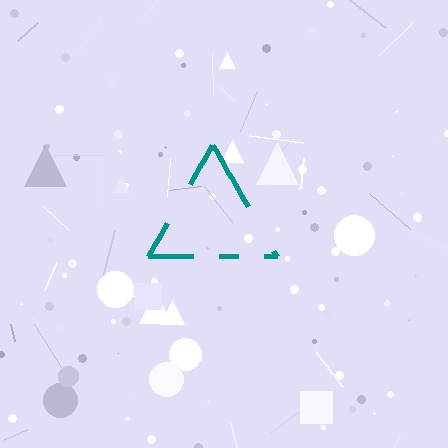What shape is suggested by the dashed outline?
The dashed outline suggests a triangle.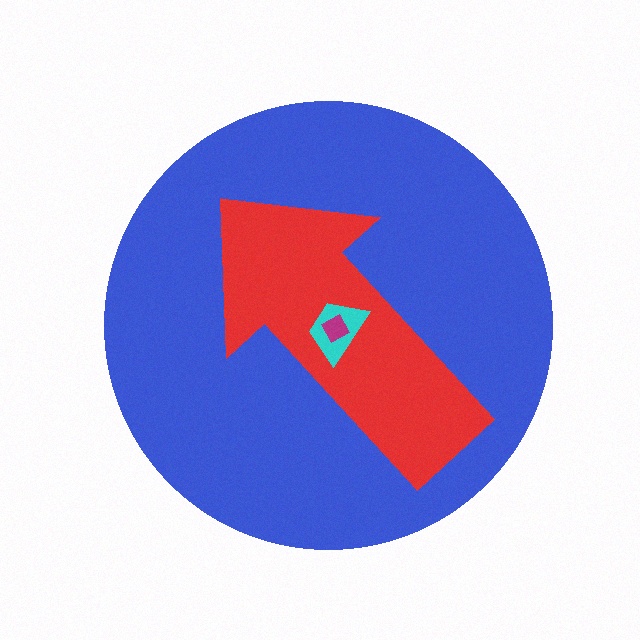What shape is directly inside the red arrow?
The cyan trapezoid.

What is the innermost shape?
The magenta diamond.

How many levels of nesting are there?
4.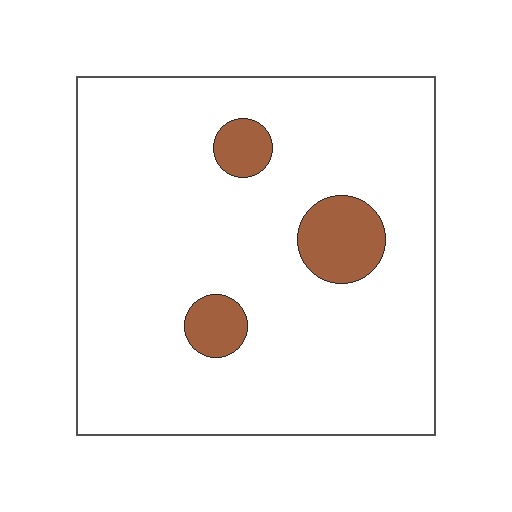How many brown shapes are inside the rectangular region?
3.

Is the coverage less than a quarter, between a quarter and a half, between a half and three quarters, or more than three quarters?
Less than a quarter.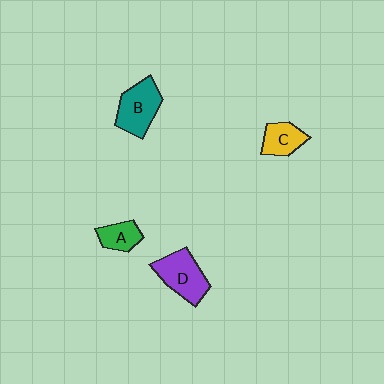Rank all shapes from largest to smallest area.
From largest to smallest: D (purple), B (teal), C (yellow), A (green).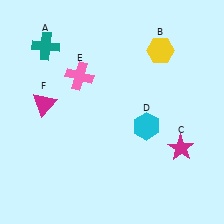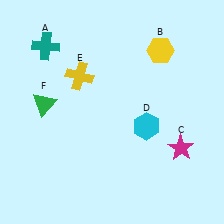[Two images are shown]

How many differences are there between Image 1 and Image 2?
There are 2 differences between the two images.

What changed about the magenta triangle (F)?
In Image 1, F is magenta. In Image 2, it changed to green.